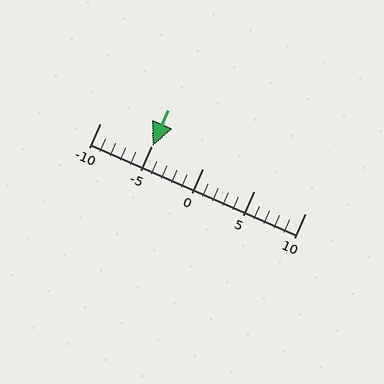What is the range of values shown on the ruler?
The ruler shows values from -10 to 10.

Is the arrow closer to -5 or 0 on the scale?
The arrow is closer to -5.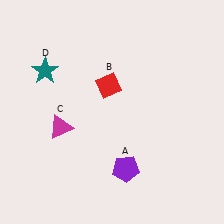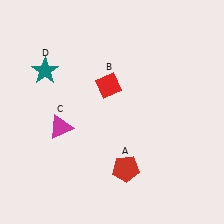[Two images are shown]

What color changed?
The pentagon (A) changed from purple in Image 1 to red in Image 2.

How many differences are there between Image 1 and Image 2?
There is 1 difference between the two images.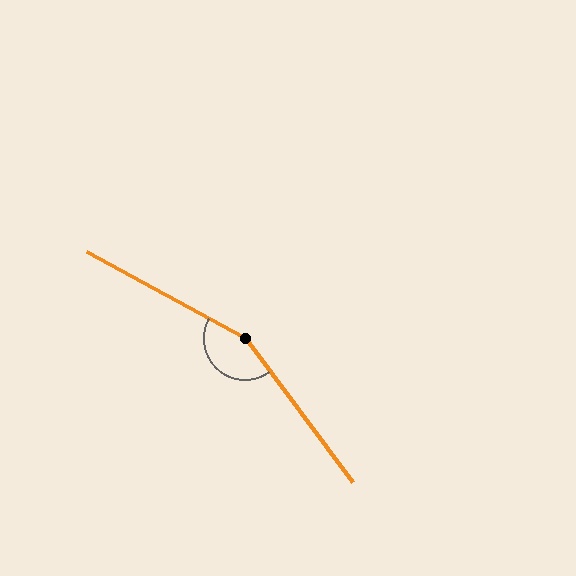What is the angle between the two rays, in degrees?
Approximately 155 degrees.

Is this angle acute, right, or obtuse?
It is obtuse.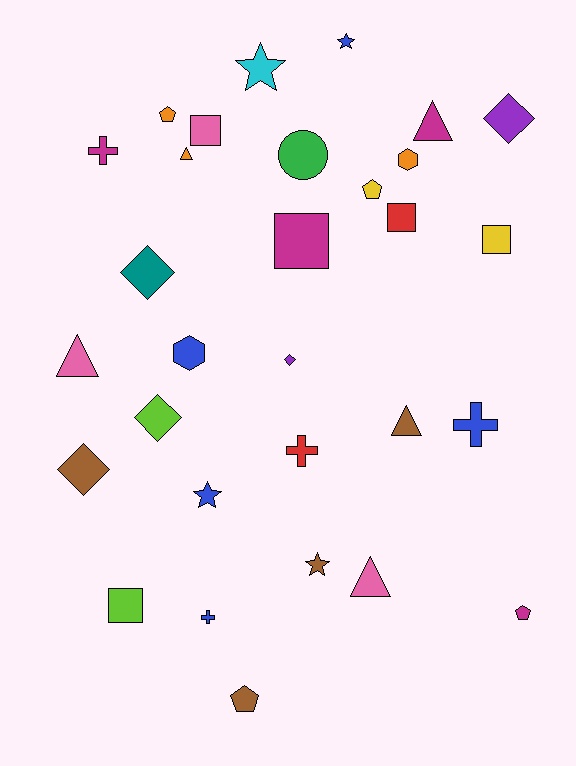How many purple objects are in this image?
There are 2 purple objects.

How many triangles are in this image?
There are 5 triangles.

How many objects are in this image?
There are 30 objects.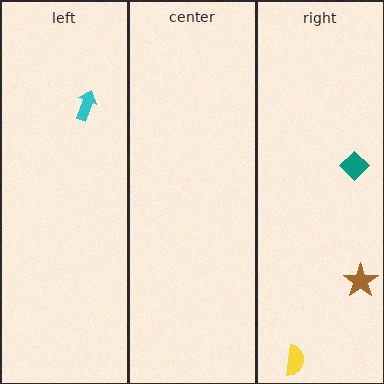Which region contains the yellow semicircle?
The right region.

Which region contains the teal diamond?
The right region.